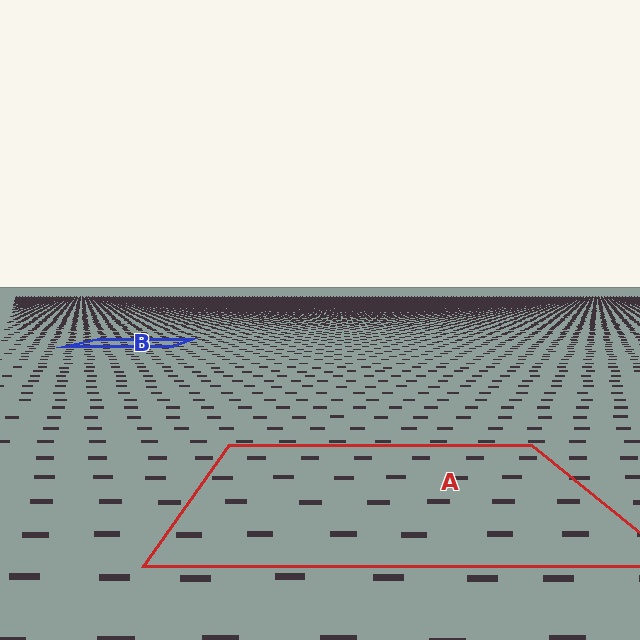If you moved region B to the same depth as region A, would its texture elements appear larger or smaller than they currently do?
They would appear larger. At a closer depth, the same texture elements are projected at a bigger on-screen size.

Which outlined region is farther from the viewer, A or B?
Region B is farther from the viewer — the texture elements inside it appear smaller and more densely packed.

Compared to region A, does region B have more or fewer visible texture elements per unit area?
Region B has more texture elements per unit area — they are packed more densely because it is farther away.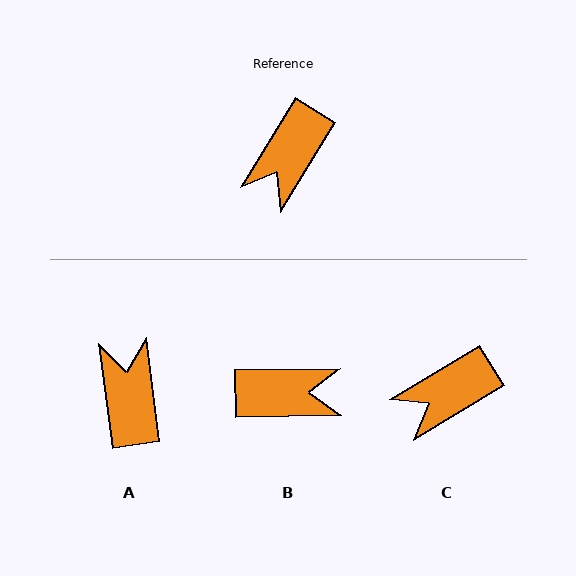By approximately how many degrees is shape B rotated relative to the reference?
Approximately 123 degrees counter-clockwise.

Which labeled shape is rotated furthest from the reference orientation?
A, about 141 degrees away.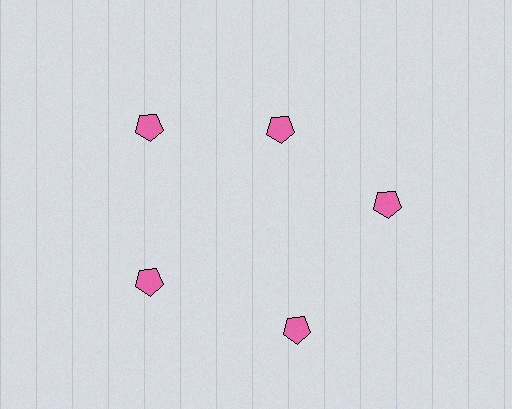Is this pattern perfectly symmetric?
No. The 5 pink pentagons are arranged in a ring, but one element near the 1 o'clock position is pulled inward toward the center, breaking the 5-fold rotational symmetry.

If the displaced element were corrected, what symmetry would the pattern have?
It would have 5-fold rotational symmetry — the pattern would map onto itself every 72 degrees.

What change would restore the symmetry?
The symmetry would be restored by moving it outward, back onto the ring so that all 5 pentagons sit at equal angles and equal distance from the center.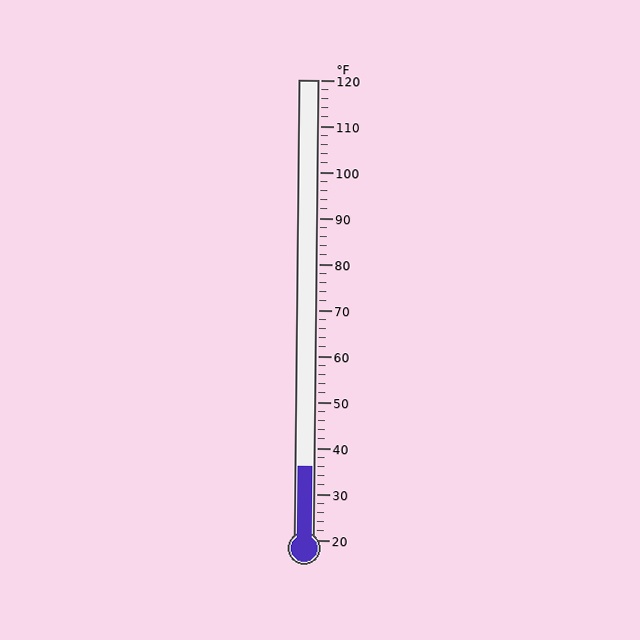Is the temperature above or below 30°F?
The temperature is above 30°F.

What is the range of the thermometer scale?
The thermometer scale ranges from 20°F to 120°F.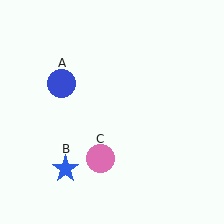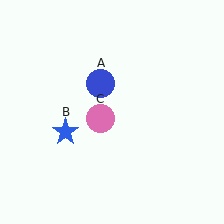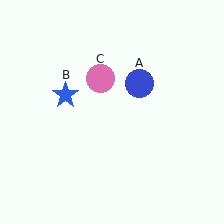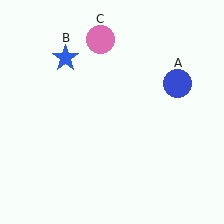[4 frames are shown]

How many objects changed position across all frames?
3 objects changed position: blue circle (object A), blue star (object B), pink circle (object C).